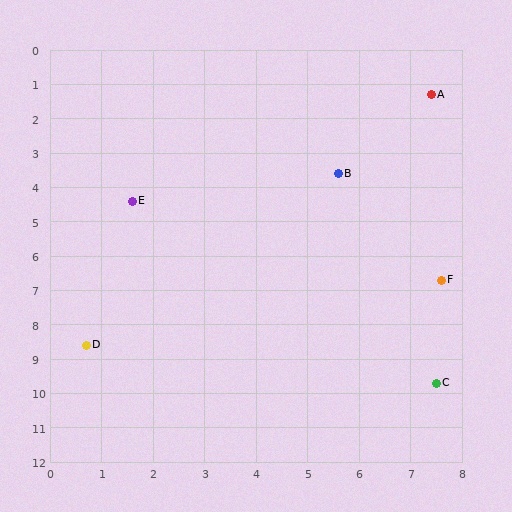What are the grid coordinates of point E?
Point E is at approximately (1.6, 4.4).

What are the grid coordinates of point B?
Point B is at approximately (5.6, 3.6).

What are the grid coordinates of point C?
Point C is at approximately (7.5, 9.7).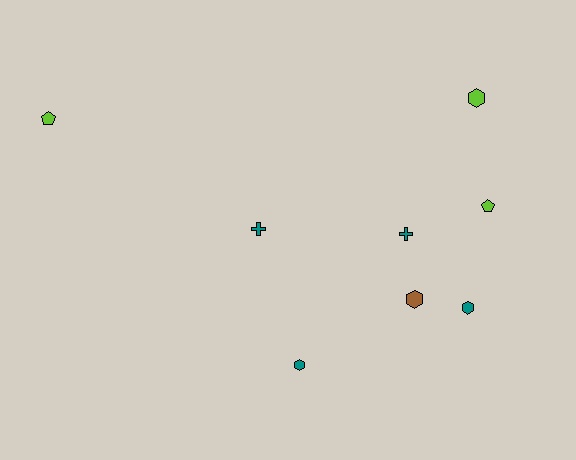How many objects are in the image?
There are 8 objects.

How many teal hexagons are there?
There are 2 teal hexagons.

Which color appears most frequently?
Teal, with 4 objects.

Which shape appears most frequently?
Hexagon, with 4 objects.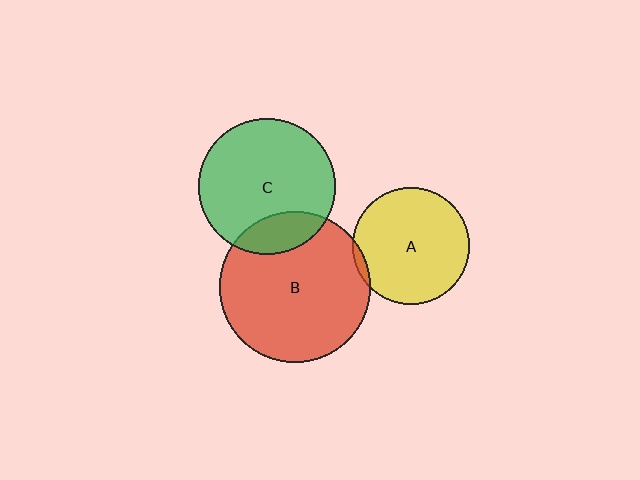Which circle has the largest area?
Circle B (red).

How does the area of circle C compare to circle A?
Approximately 1.4 times.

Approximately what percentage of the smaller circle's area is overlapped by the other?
Approximately 20%.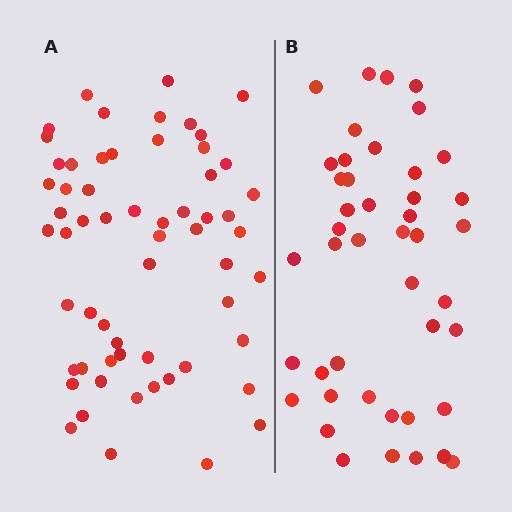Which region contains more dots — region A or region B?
Region A (the left region) has more dots.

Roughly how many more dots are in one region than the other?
Region A has approximately 15 more dots than region B.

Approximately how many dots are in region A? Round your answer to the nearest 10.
About 60 dots.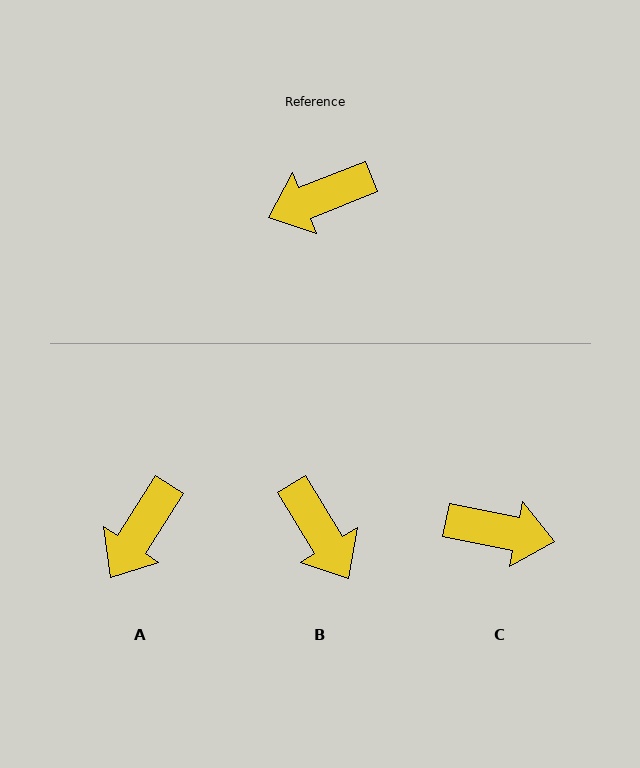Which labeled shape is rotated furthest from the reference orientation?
C, about 147 degrees away.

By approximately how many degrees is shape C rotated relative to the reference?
Approximately 147 degrees counter-clockwise.